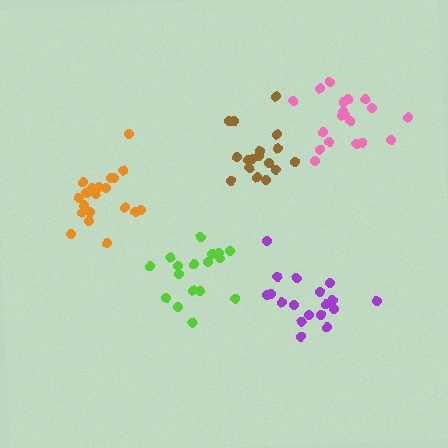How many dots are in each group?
Group 1: 18 dots, Group 2: 17 dots, Group 3: 20 dots, Group 4: 17 dots, Group 5: 20 dots (92 total).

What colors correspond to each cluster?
The clusters are colored: purple, lime, orange, brown, pink.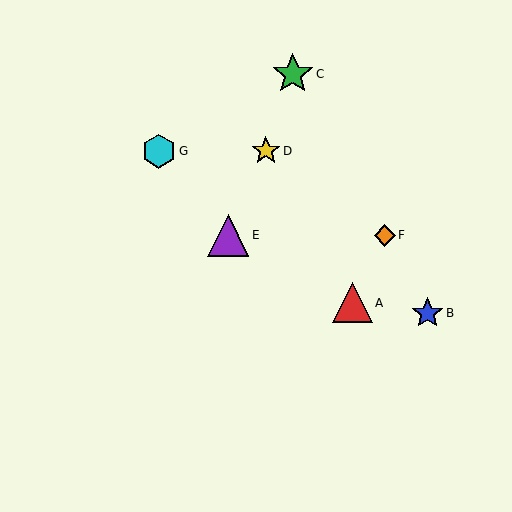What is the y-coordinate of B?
Object B is at y≈313.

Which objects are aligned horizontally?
Objects E, F are aligned horizontally.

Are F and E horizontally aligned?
Yes, both are at y≈235.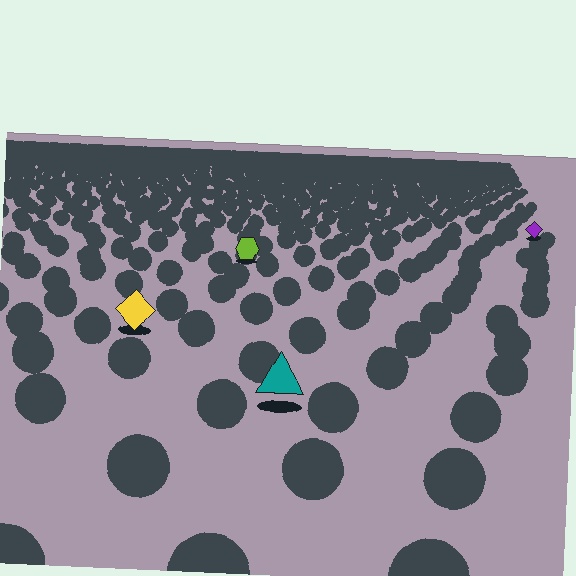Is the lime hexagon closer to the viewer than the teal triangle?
No. The teal triangle is closer — you can tell from the texture gradient: the ground texture is coarser near it.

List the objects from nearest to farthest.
From nearest to farthest: the teal triangle, the yellow diamond, the lime hexagon, the purple diamond.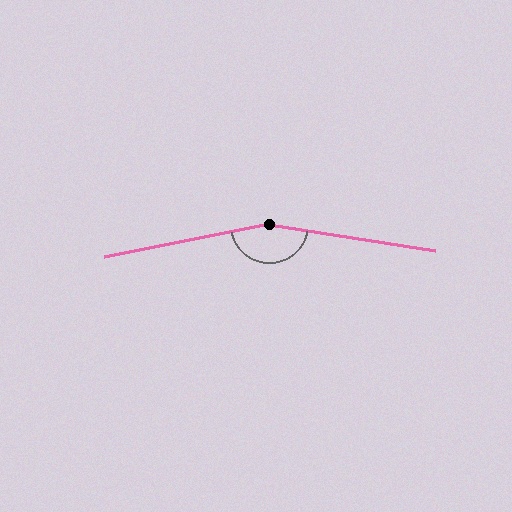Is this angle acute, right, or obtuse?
It is obtuse.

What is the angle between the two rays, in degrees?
Approximately 160 degrees.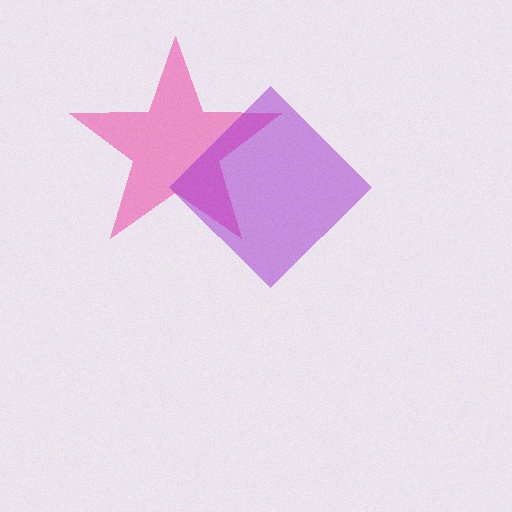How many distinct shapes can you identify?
There are 2 distinct shapes: a pink star, a purple diamond.